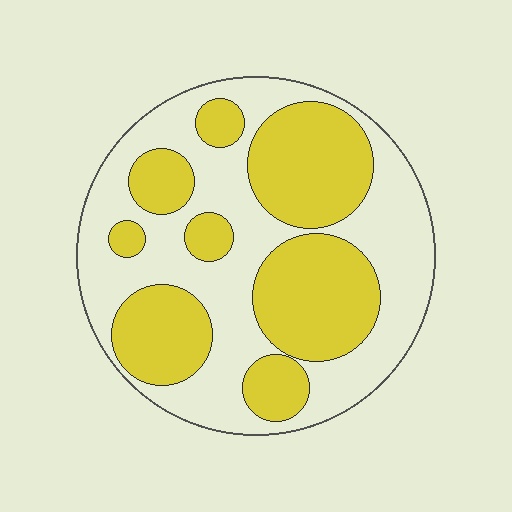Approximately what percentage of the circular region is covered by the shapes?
Approximately 45%.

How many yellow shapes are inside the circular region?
8.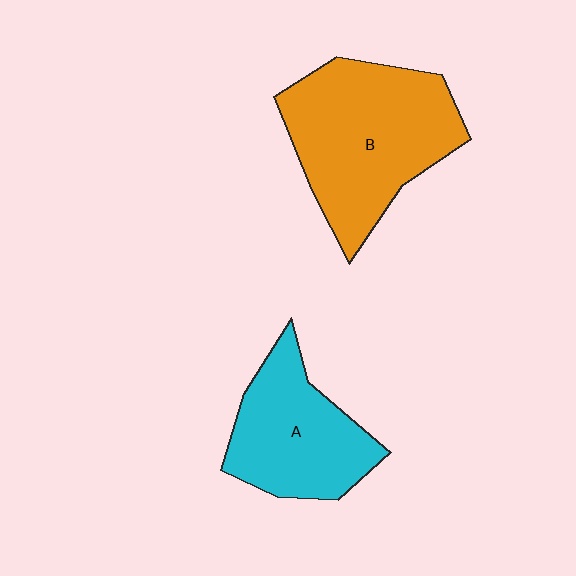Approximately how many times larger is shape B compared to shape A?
Approximately 1.4 times.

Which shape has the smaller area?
Shape A (cyan).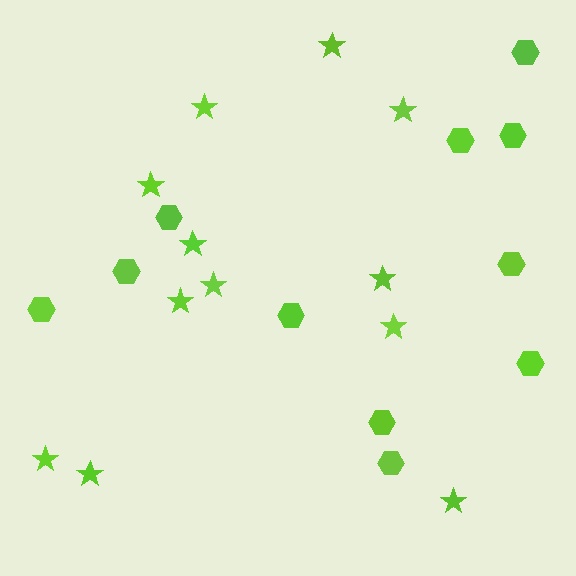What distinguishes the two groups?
There are 2 groups: one group of stars (12) and one group of hexagons (11).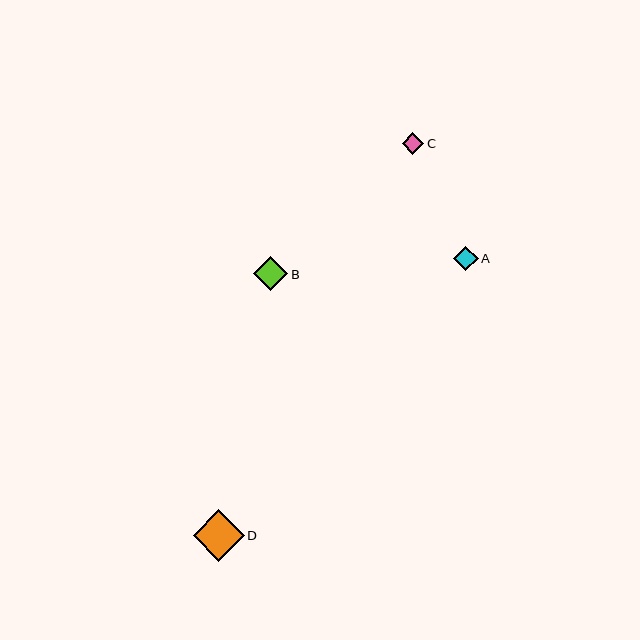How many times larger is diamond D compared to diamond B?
Diamond D is approximately 1.5 times the size of diamond B.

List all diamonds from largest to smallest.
From largest to smallest: D, B, A, C.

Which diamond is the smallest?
Diamond C is the smallest with a size of approximately 22 pixels.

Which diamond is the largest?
Diamond D is the largest with a size of approximately 51 pixels.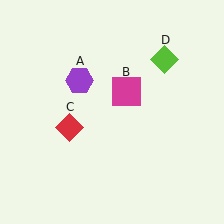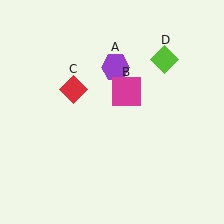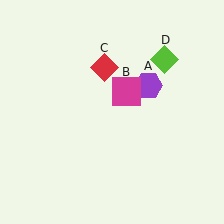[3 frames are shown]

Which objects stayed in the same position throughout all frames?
Magenta square (object B) and lime diamond (object D) remained stationary.